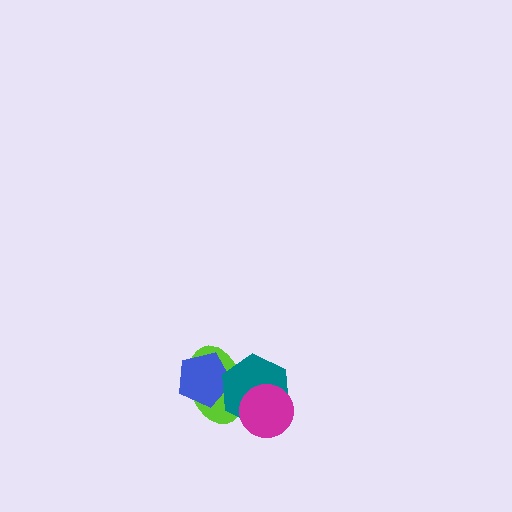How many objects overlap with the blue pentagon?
2 objects overlap with the blue pentagon.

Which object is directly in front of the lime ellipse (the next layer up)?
The blue pentagon is directly in front of the lime ellipse.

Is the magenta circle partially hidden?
No, no other shape covers it.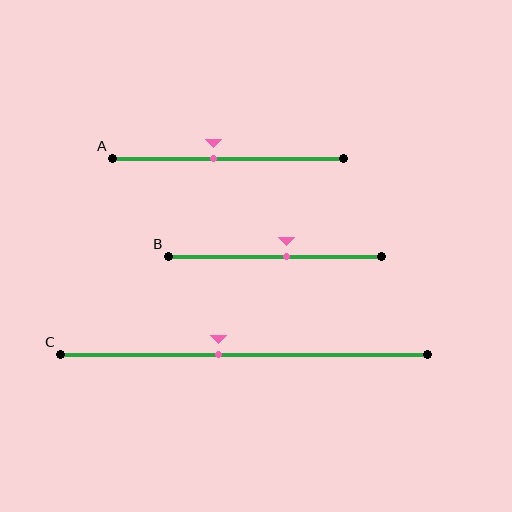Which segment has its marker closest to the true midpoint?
Segment B has its marker closest to the true midpoint.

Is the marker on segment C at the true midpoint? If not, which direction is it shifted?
No, the marker on segment C is shifted to the left by about 7% of the segment length.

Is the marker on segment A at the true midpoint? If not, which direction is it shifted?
No, the marker on segment A is shifted to the left by about 6% of the segment length.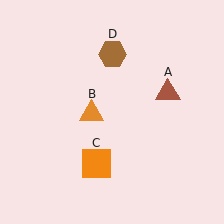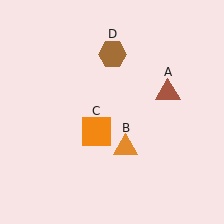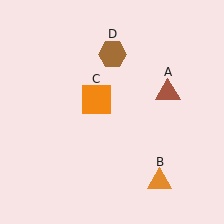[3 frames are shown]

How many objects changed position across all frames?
2 objects changed position: orange triangle (object B), orange square (object C).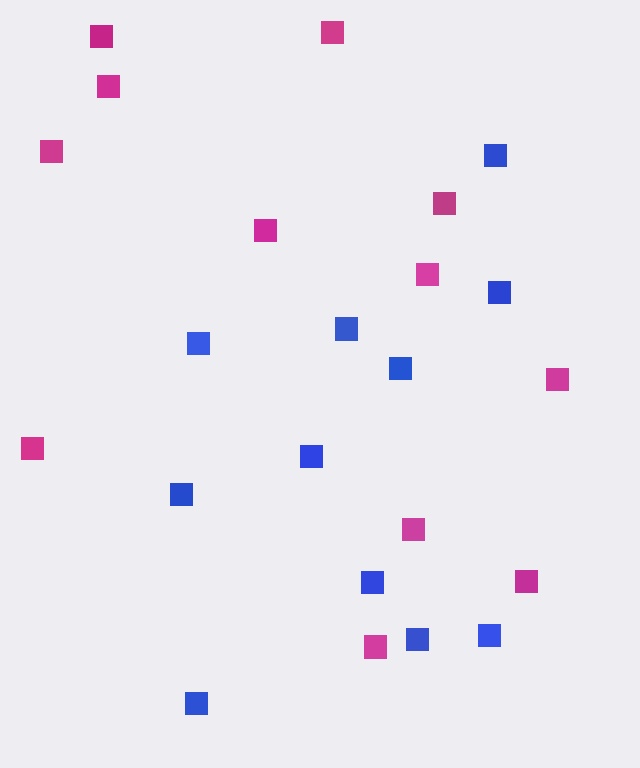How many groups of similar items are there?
There are 2 groups: one group of blue squares (11) and one group of magenta squares (12).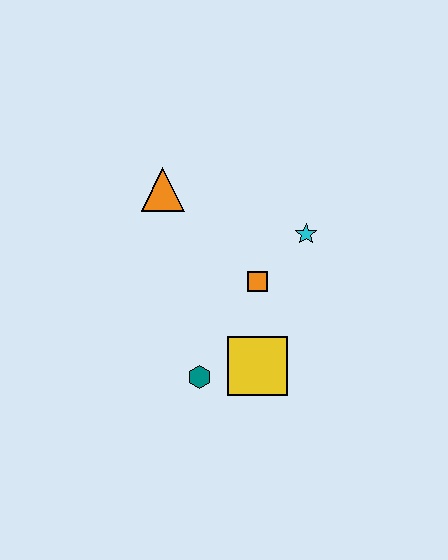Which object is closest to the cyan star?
The orange square is closest to the cyan star.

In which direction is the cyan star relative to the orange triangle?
The cyan star is to the right of the orange triangle.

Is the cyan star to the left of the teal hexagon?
No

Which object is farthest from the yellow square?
The orange triangle is farthest from the yellow square.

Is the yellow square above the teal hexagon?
Yes